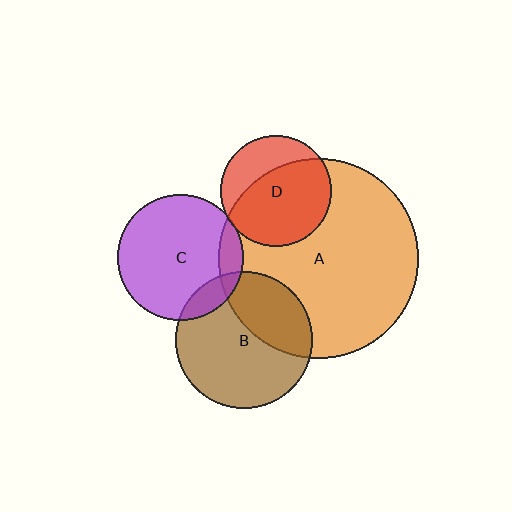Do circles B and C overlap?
Yes.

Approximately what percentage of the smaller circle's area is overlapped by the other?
Approximately 10%.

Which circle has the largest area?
Circle A (orange).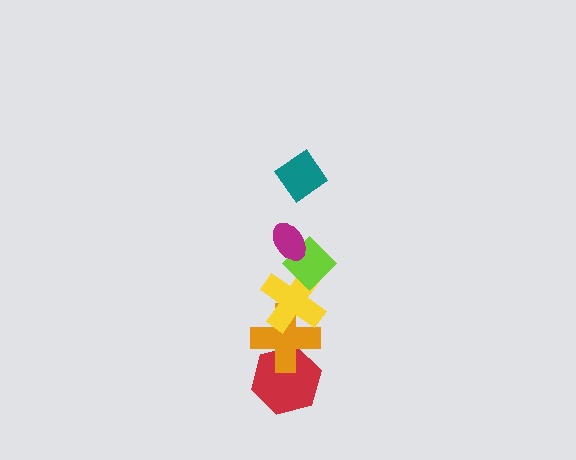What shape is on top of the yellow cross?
The lime diamond is on top of the yellow cross.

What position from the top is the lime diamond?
The lime diamond is 3rd from the top.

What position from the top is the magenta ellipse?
The magenta ellipse is 2nd from the top.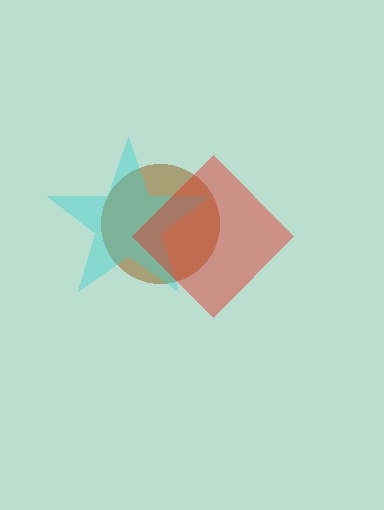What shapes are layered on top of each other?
The layered shapes are: a brown circle, a cyan star, a red diamond.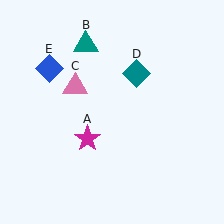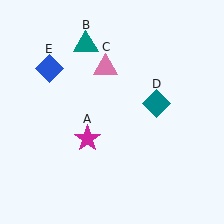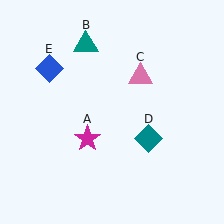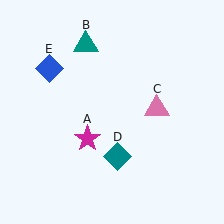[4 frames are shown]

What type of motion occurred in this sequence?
The pink triangle (object C), teal diamond (object D) rotated clockwise around the center of the scene.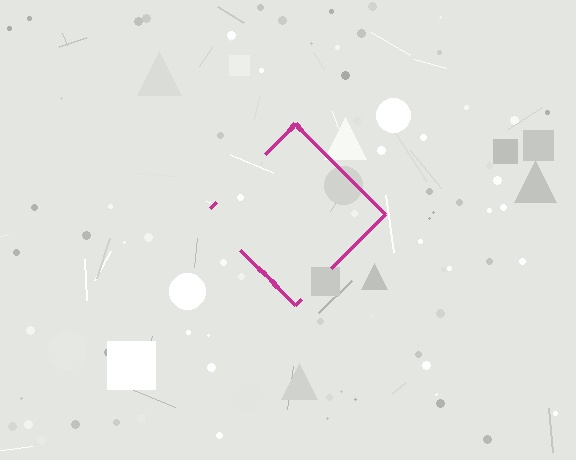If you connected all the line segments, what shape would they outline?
They would outline a diamond.